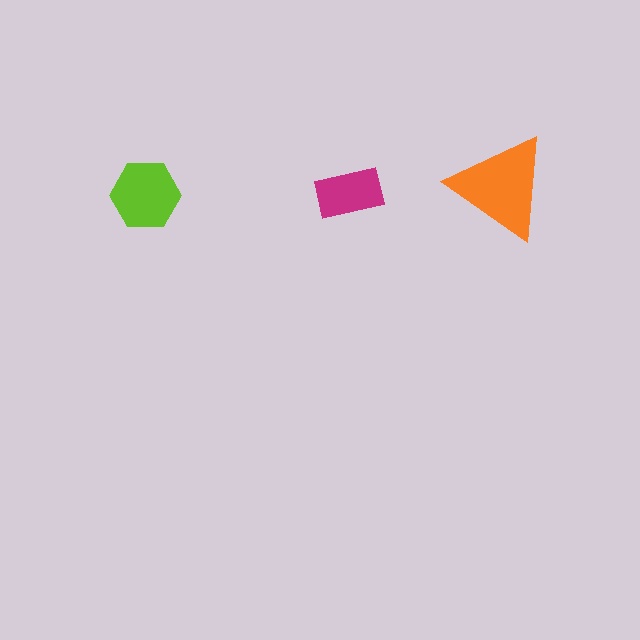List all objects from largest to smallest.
The orange triangle, the lime hexagon, the magenta rectangle.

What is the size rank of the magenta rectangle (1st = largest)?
3rd.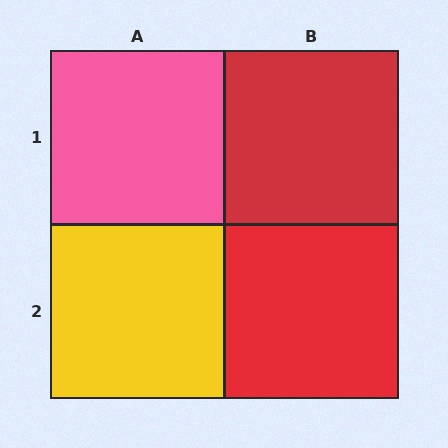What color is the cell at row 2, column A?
Yellow.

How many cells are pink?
1 cell is pink.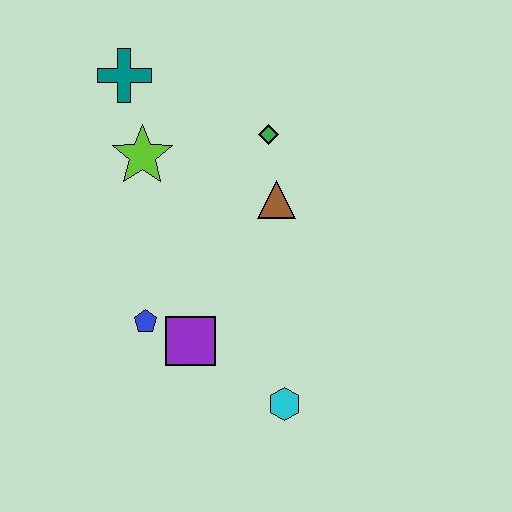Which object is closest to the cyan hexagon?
The purple square is closest to the cyan hexagon.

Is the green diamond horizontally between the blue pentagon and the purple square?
No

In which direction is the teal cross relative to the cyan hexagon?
The teal cross is above the cyan hexagon.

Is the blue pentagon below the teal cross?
Yes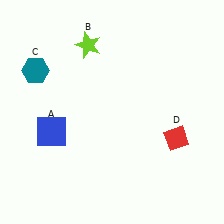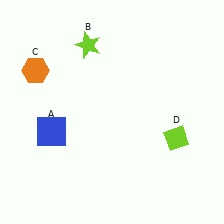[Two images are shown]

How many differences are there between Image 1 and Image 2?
There are 2 differences between the two images.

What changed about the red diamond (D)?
In Image 1, D is red. In Image 2, it changed to lime.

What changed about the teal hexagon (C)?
In Image 1, C is teal. In Image 2, it changed to orange.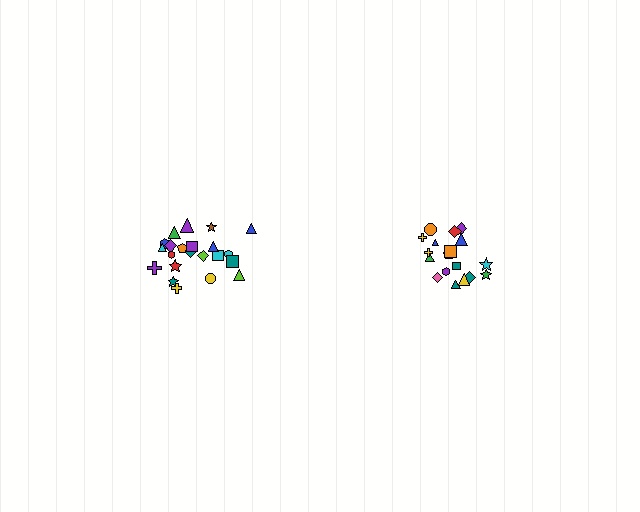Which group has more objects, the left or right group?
The left group.